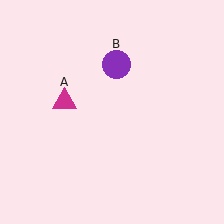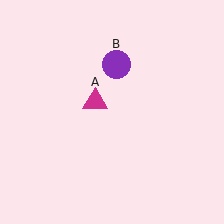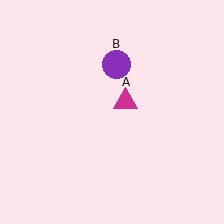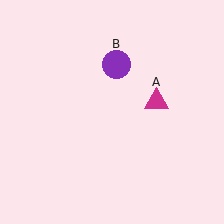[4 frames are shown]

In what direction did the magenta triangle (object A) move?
The magenta triangle (object A) moved right.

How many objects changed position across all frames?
1 object changed position: magenta triangle (object A).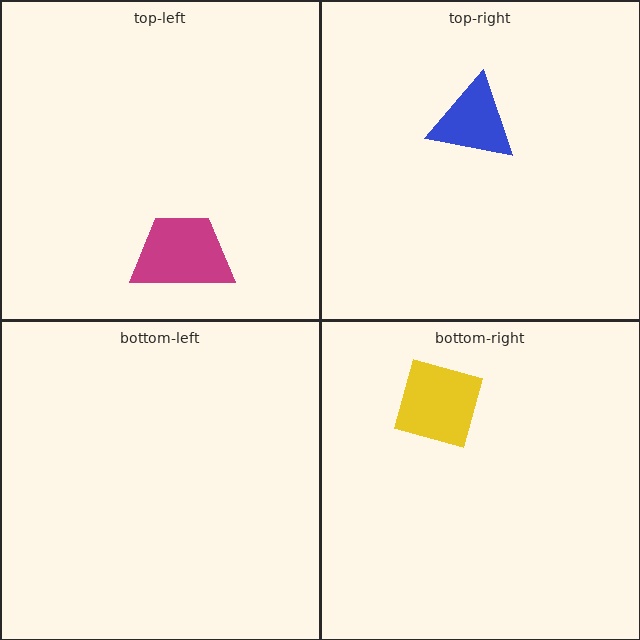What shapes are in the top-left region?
The magenta trapezoid.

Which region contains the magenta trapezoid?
The top-left region.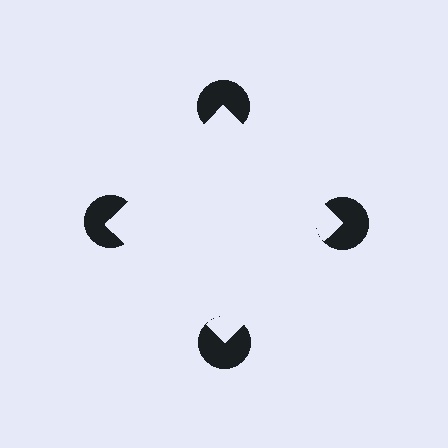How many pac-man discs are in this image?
There are 4 — one at each vertex of the illusory square.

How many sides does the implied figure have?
4 sides.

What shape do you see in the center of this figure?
An illusory square — its edges are inferred from the aligned wedge cuts in the pac-man discs, not physically drawn.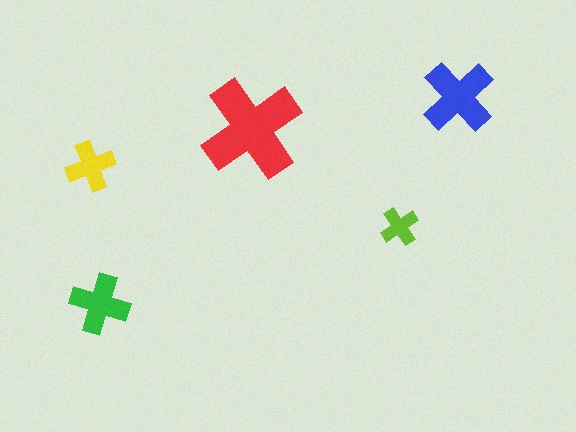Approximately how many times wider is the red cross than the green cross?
About 1.5 times wider.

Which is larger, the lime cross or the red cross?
The red one.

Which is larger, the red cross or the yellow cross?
The red one.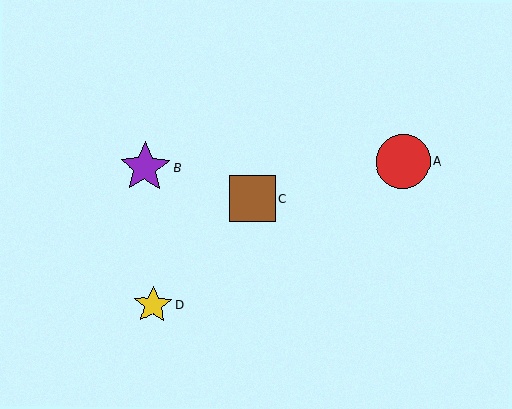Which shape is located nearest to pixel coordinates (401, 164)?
The red circle (labeled A) at (403, 161) is nearest to that location.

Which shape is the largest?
The red circle (labeled A) is the largest.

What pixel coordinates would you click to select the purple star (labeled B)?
Click at (145, 167) to select the purple star B.